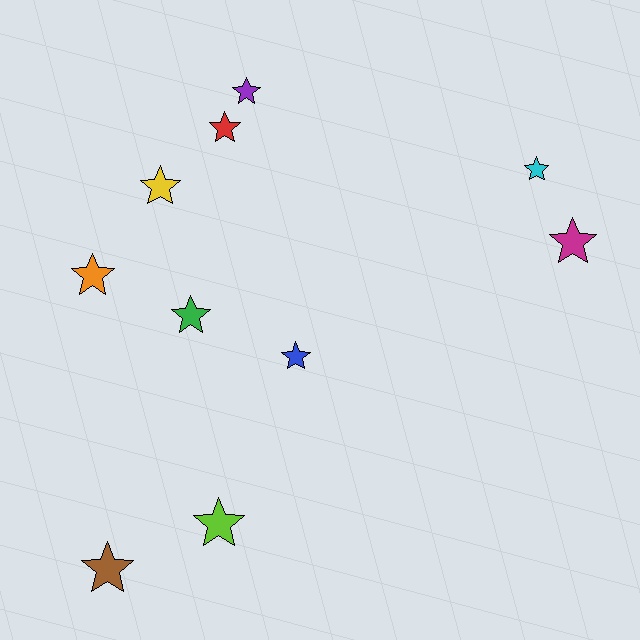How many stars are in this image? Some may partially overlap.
There are 10 stars.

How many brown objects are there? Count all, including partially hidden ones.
There is 1 brown object.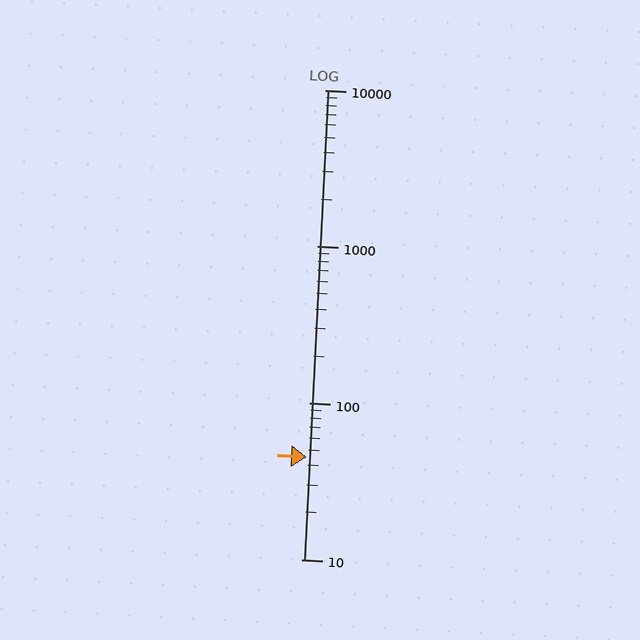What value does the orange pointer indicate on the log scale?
The pointer indicates approximately 45.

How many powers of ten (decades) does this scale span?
The scale spans 3 decades, from 10 to 10000.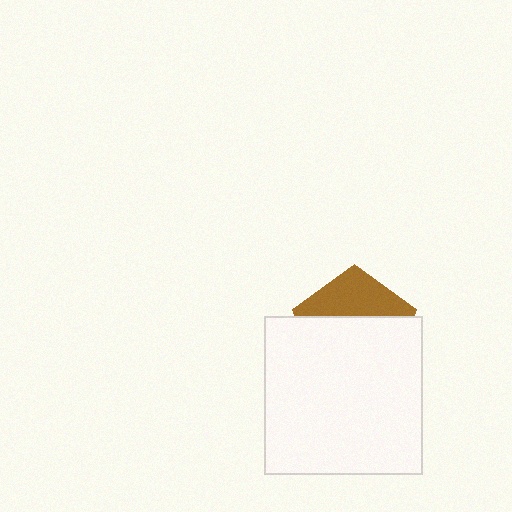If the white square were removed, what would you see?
You would see the complete brown pentagon.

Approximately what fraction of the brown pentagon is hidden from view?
Roughly 65% of the brown pentagon is hidden behind the white square.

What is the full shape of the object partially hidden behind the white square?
The partially hidden object is a brown pentagon.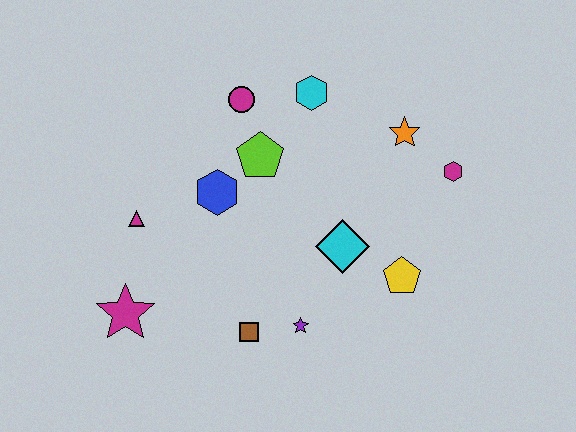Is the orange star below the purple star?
No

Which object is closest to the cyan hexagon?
The magenta circle is closest to the cyan hexagon.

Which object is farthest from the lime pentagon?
The magenta star is farthest from the lime pentagon.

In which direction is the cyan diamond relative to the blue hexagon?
The cyan diamond is to the right of the blue hexagon.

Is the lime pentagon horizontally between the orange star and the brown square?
Yes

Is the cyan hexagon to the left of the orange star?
Yes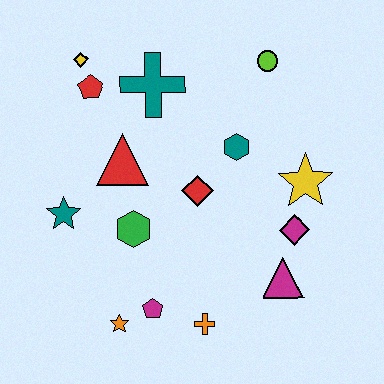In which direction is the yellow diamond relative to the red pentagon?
The yellow diamond is above the red pentagon.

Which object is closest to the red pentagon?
The yellow diamond is closest to the red pentagon.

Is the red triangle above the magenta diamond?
Yes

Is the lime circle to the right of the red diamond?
Yes